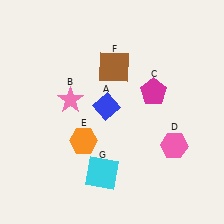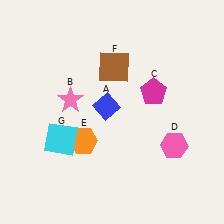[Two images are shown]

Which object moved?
The cyan square (G) moved left.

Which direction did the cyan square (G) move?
The cyan square (G) moved left.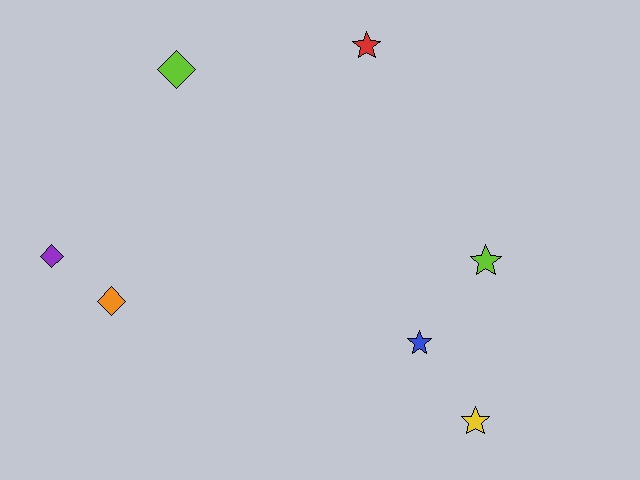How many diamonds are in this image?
There are 3 diamonds.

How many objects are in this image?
There are 7 objects.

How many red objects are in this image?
There is 1 red object.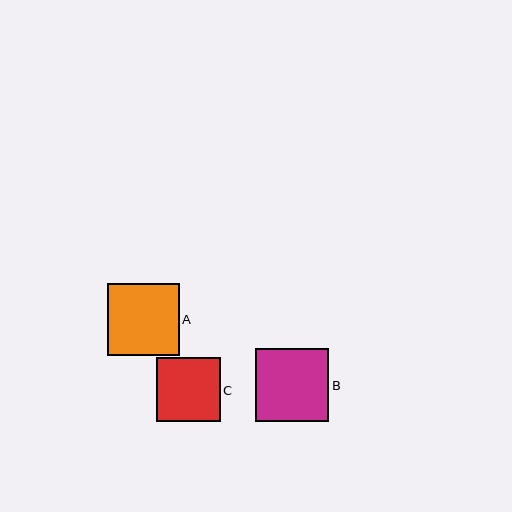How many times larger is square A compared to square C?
Square A is approximately 1.1 times the size of square C.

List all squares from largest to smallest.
From largest to smallest: B, A, C.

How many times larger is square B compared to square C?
Square B is approximately 1.1 times the size of square C.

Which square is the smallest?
Square C is the smallest with a size of approximately 64 pixels.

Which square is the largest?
Square B is the largest with a size of approximately 73 pixels.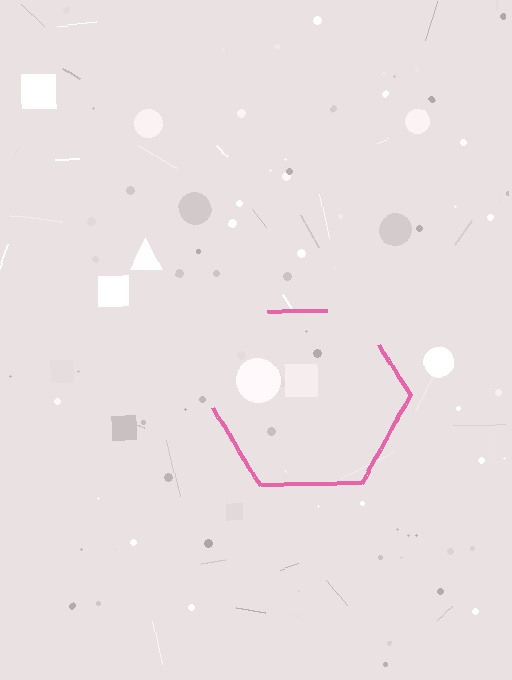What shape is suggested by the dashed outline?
The dashed outline suggests a hexagon.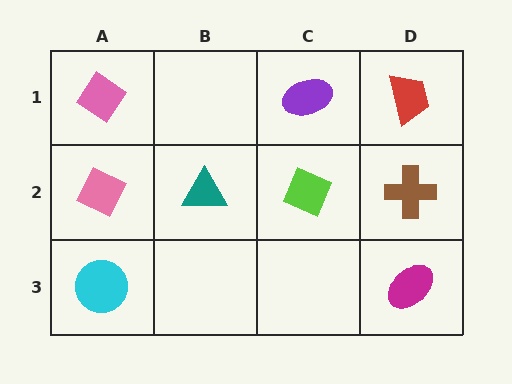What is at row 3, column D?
A magenta ellipse.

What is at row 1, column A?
A pink diamond.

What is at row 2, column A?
A pink diamond.